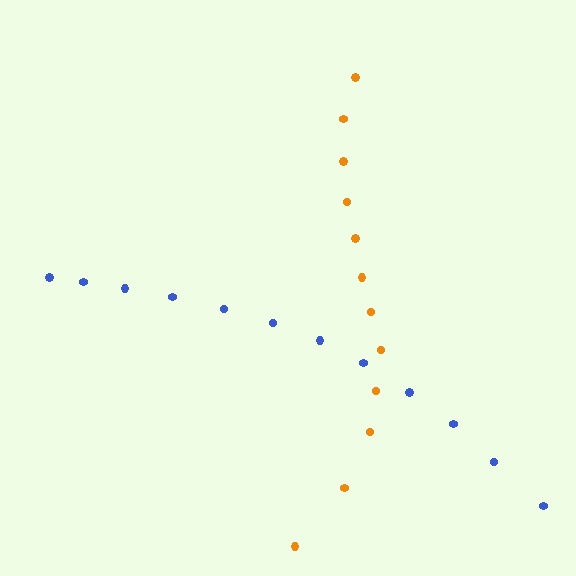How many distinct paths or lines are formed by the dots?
There are 2 distinct paths.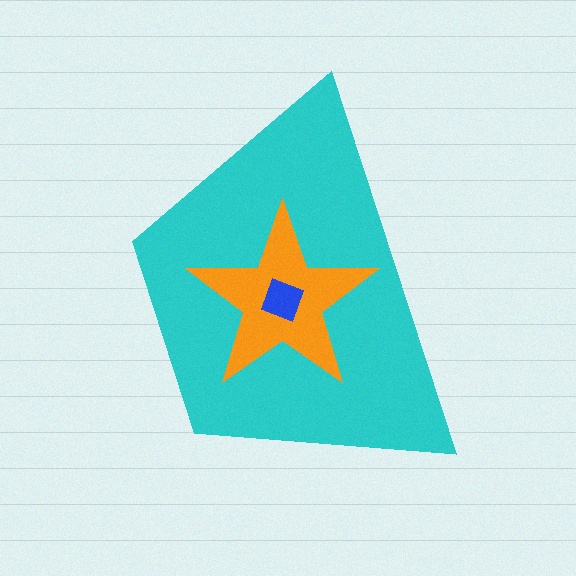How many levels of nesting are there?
3.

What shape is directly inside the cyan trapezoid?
The orange star.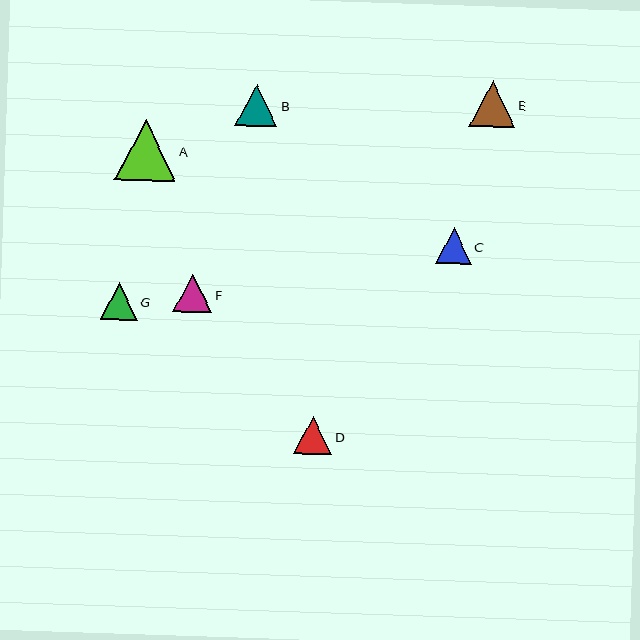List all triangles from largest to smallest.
From largest to smallest: A, E, B, F, D, G, C.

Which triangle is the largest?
Triangle A is the largest with a size of approximately 61 pixels.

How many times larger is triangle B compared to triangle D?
Triangle B is approximately 1.1 times the size of triangle D.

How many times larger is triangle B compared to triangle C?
Triangle B is approximately 1.2 times the size of triangle C.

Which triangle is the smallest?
Triangle C is the smallest with a size of approximately 35 pixels.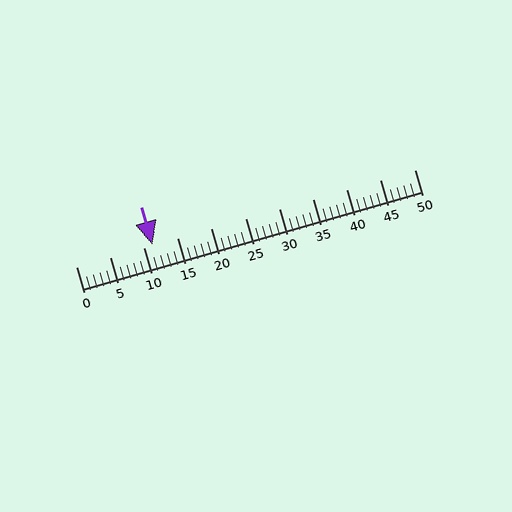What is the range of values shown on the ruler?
The ruler shows values from 0 to 50.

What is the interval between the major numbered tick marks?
The major tick marks are spaced 5 units apart.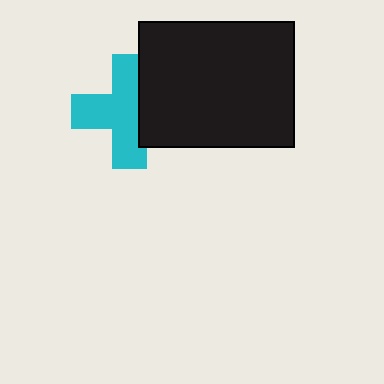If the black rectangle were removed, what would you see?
You would see the complete cyan cross.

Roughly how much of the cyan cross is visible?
Most of it is visible (roughly 66%).